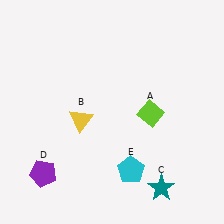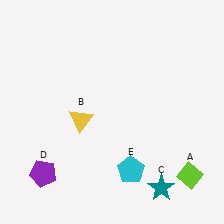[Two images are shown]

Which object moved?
The lime diamond (A) moved down.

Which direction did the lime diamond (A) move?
The lime diamond (A) moved down.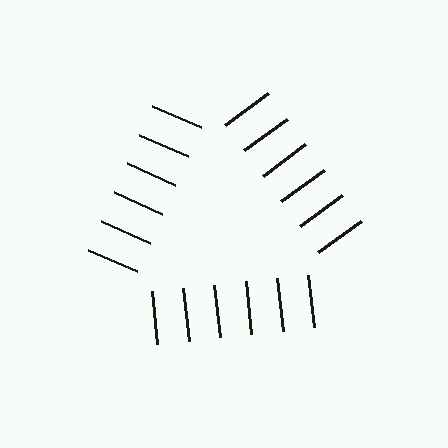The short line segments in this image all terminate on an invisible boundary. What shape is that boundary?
An illusory triangle — the line segments terminate on its edges but no continuous stroke is drawn.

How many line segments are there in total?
18 — 6 along each of the 3 edges.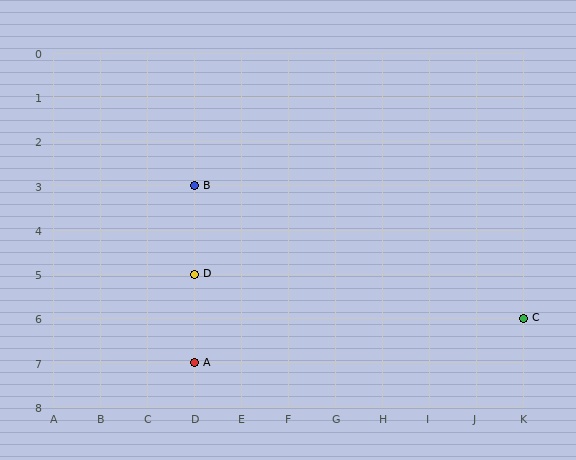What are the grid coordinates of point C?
Point C is at grid coordinates (K, 6).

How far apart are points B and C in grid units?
Points B and C are 7 columns and 3 rows apart (about 7.6 grid units diagonally).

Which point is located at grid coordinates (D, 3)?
Point B is at (D, 3).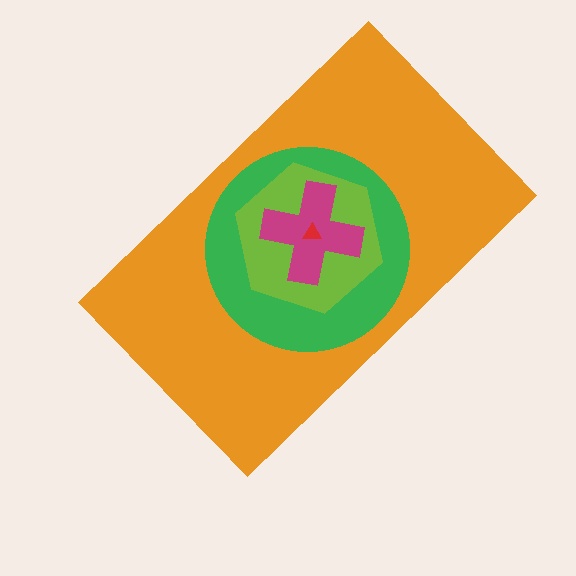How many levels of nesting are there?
5.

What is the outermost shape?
The orange rectangle.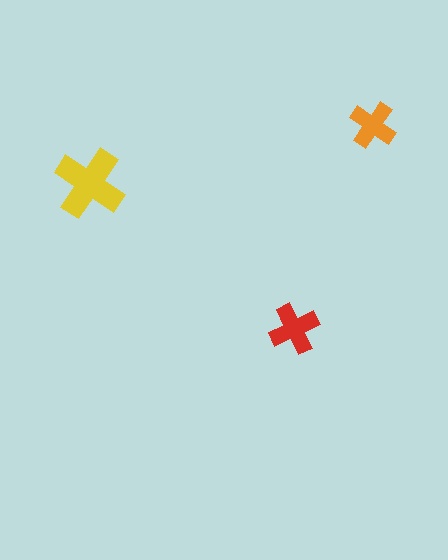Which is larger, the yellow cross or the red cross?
The yellow one.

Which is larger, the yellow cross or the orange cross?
The yellow one.